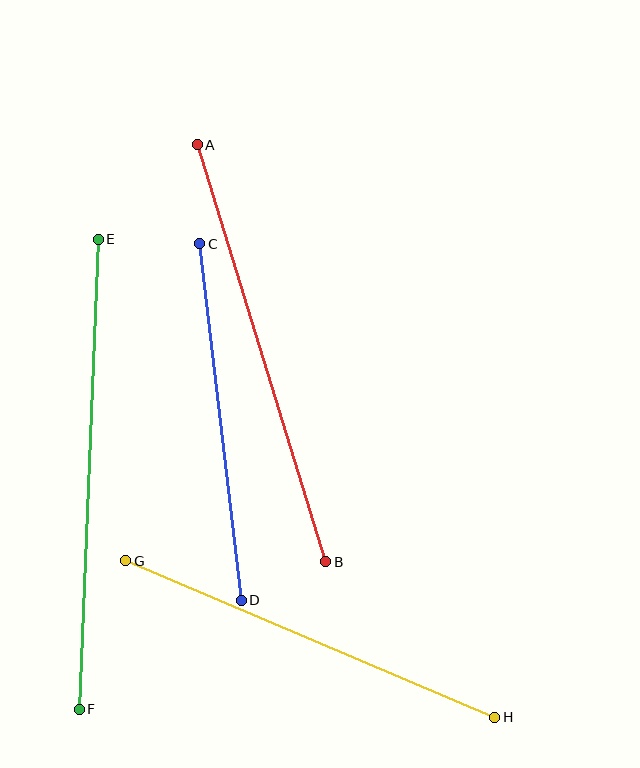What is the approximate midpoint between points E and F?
The midpoint is at approximately (89, 474) pixels.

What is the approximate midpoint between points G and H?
The midpoint is at approximately (310, 639) pixels.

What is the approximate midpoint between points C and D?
The midpoint is at approximately (221, 422) pixels.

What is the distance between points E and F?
The distance is approximately 470 pixels.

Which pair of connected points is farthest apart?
Points E and F are farthest apart.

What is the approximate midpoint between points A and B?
The midpoint is at approximately (262, 353) pixels.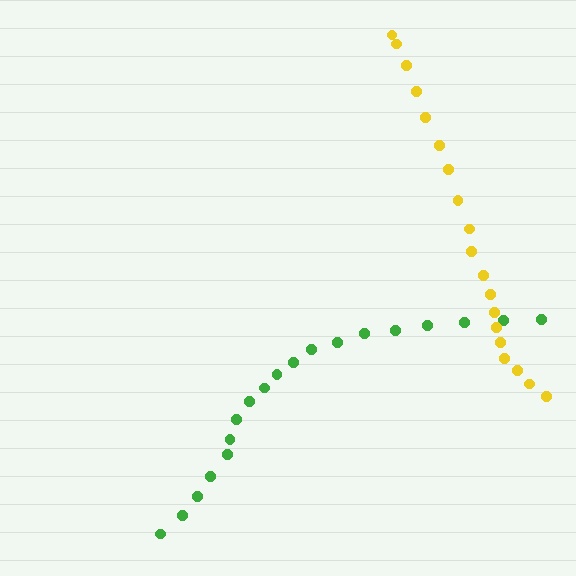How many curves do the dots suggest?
There are 2 distinct paths.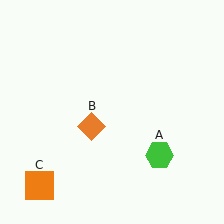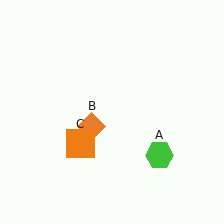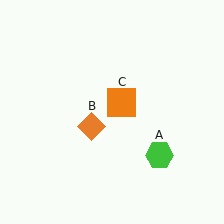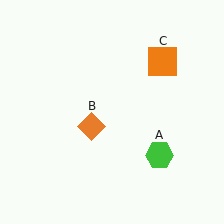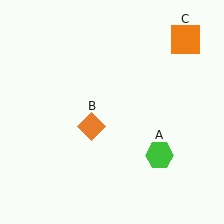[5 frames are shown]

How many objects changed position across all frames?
1 object changed position: orange square (object C).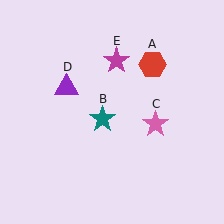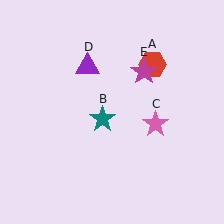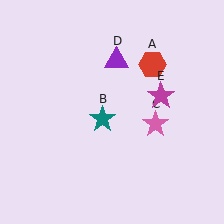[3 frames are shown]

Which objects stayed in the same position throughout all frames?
Red hexagon (object A) and teal star (object B) and pink star (object C) remained stationary.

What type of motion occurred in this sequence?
The purple triangle (object D), magenta star (object E) rotated clockwise around the center of the scene.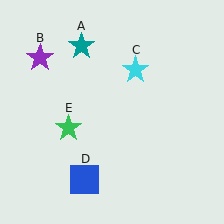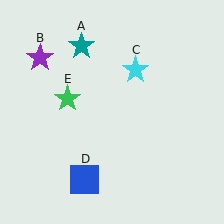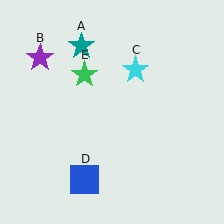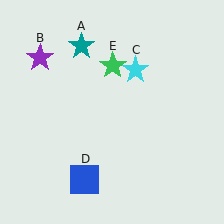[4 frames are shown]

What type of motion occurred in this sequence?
The green star (object E) rotated clockwise around the center of the scene.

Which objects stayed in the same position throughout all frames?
Teal star (object A) and purple star (object B) and cyan star (object C) and blue square (object D) remained stationary.